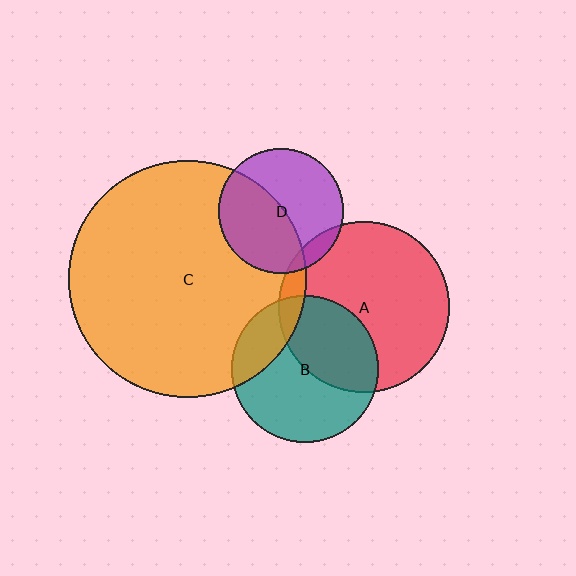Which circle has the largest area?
Circle C (orange).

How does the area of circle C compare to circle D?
Approximately 3.6 times.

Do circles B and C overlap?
Yes.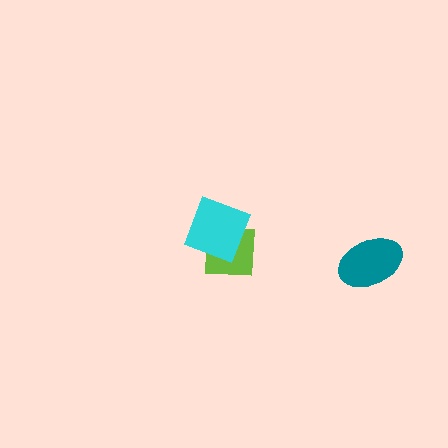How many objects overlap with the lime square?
1 object overlaps with the lime square.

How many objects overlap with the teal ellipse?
0 objects overlap with the teal ellipse.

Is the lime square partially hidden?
Yes, it is partially covered by another shape.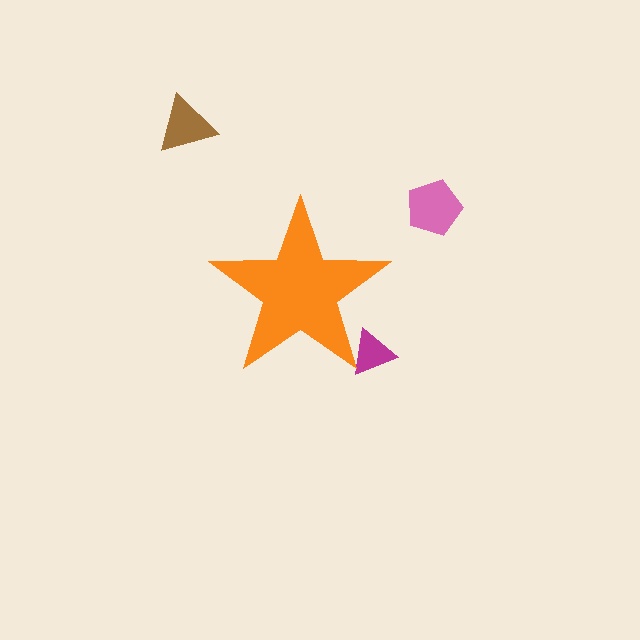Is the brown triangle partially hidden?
No, the brown triangle is fully visible.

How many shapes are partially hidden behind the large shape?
1 shape is partially hidden.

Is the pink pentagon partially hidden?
No, the pink pentagon is fully visible.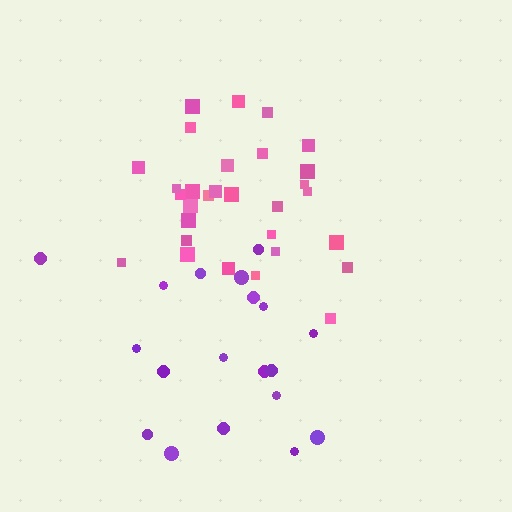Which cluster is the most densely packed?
Pink.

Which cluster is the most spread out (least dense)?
Purple.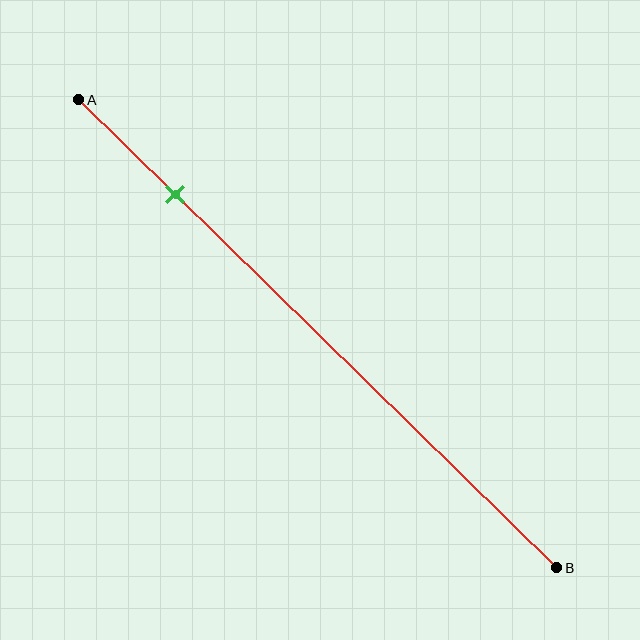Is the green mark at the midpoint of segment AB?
No, the mark is at about 20% from A, not at the 50% midpoint.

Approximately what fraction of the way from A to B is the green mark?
The green mark is approximately 20% of the way from A to B.